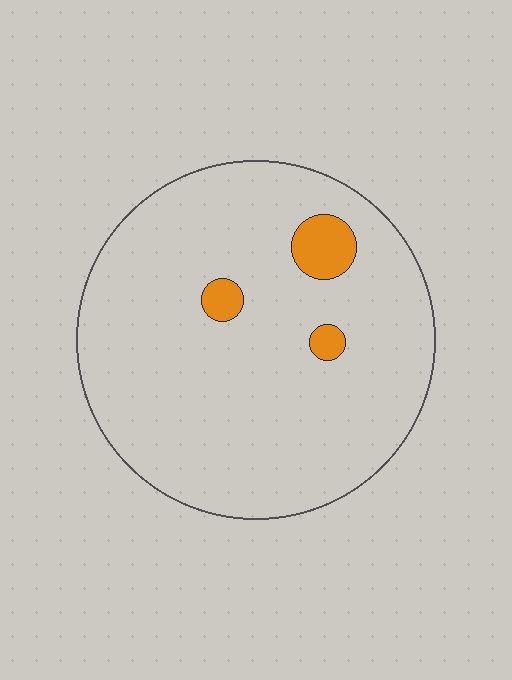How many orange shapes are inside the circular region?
3.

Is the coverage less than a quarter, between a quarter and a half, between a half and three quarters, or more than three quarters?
Less than a quarter.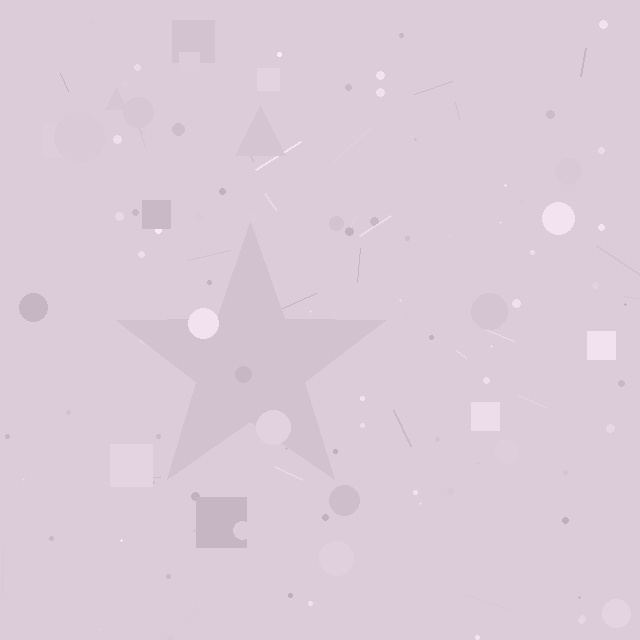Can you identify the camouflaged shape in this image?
The camouflaged shape is a star.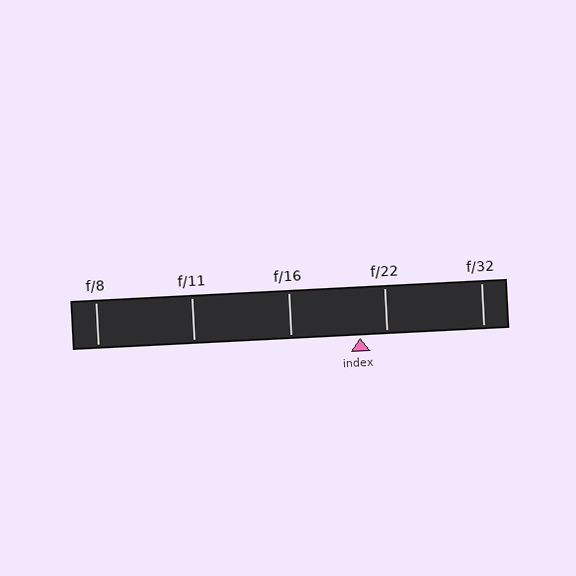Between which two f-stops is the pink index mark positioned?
The index mark is between f/16 and f/22.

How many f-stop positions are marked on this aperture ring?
There are 5 f-stop positions marked.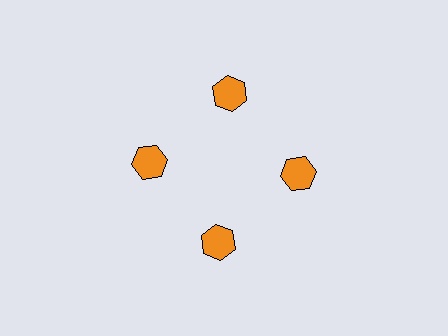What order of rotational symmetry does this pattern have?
This pattern has 4-fold rotational symmetry.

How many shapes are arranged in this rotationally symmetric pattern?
There are 4 shapes, arranged in 4 groups of 1.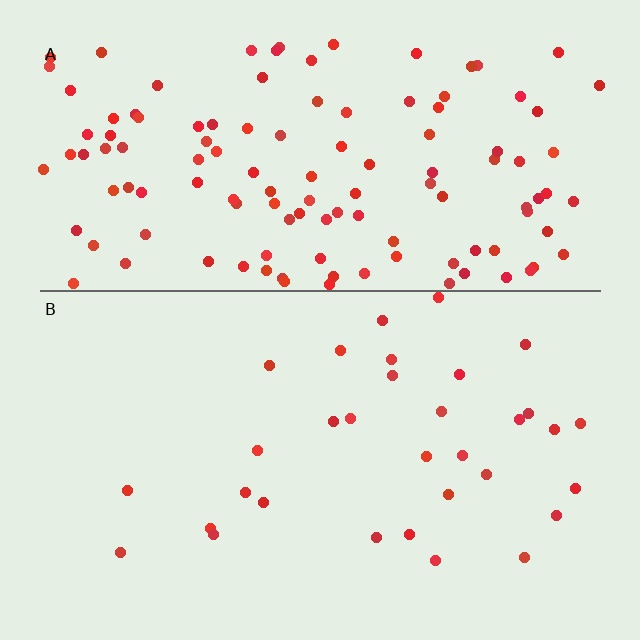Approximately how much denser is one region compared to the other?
Approximately 3.8× — region A over region B.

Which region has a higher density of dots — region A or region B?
A (the top).